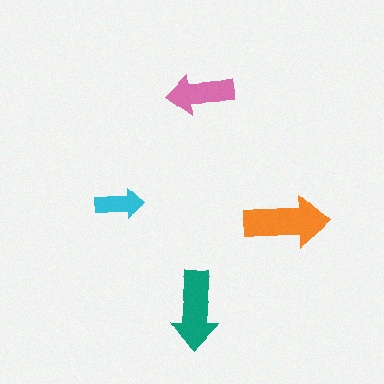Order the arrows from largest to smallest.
the orange one, the teal one, the pink one, the cyan one.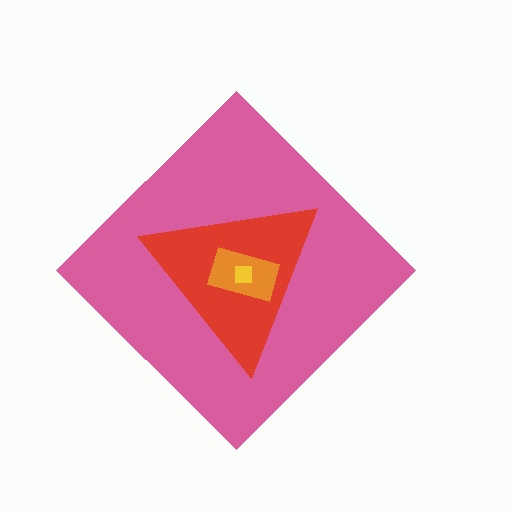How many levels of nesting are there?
4.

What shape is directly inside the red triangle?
The orange rectangle.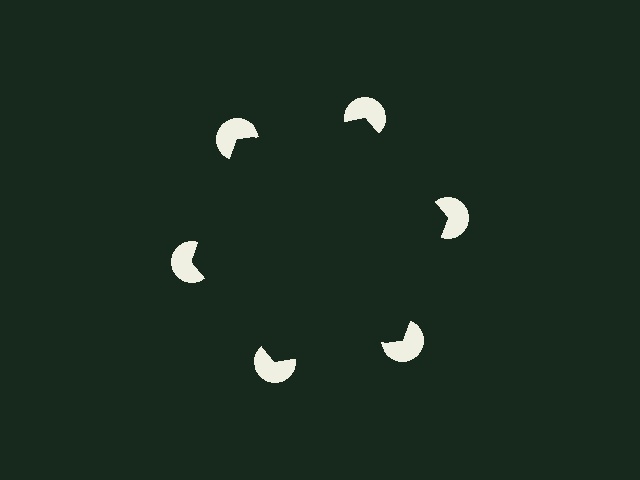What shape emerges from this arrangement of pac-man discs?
An illusory hexagon — its edges are inferred from the aligned wedge cuts in the pac-man discs, not physically drawn.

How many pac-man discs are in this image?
There are 6 — one at each vertex of the illusory hexagon.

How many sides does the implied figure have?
6 sides.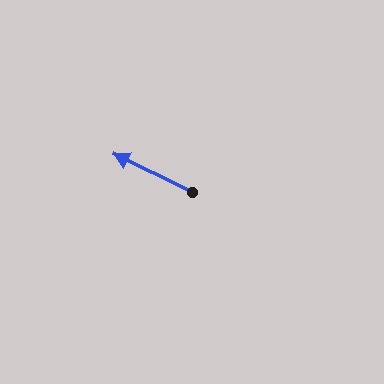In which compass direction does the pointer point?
Northwest.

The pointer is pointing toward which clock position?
Roughly 10 o'clock.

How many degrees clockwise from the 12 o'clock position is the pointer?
Approximately 296 degrees.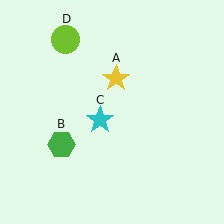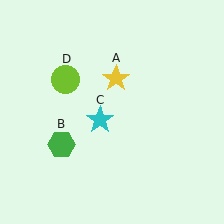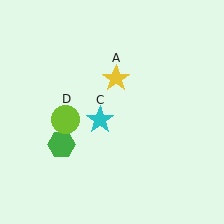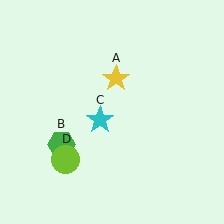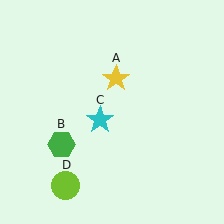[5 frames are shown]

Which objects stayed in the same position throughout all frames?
Yellow star (object A) and green hexagon (object B) and cyan star (object C) remained stationary.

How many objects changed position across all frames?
1 object changed position: lime circle (object D).